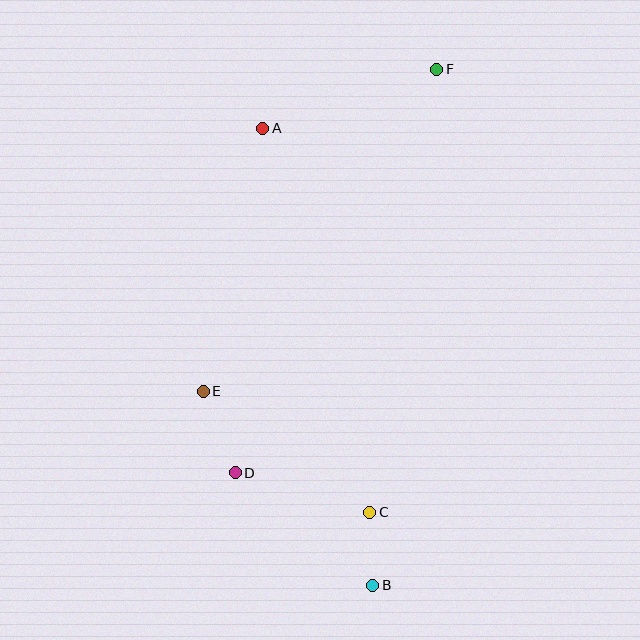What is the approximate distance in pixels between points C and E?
The distance between C and E is approximately 206 pixels.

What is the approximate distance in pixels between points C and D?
The distance between C and D is approximately 140 pixels.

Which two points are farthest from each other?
Points B and F are farthest from each other.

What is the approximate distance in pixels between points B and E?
The distance between B and E is approximately 258 pixels.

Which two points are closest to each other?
Points B and C are closest to each other.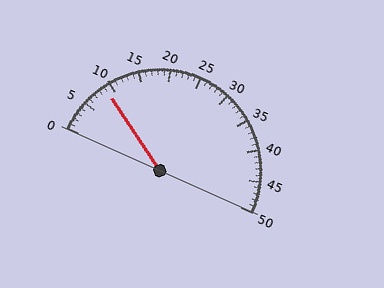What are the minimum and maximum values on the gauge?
The gauge ranges from 0 to 50.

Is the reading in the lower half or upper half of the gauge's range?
The reading is in the lower half of the range (0 to 50).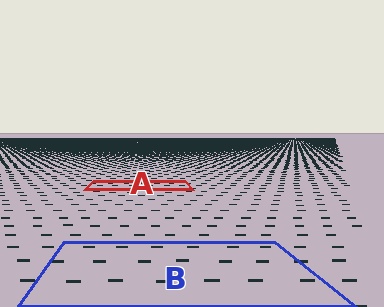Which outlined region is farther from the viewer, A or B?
Region A is farther from the viewer — the texture elements inside it appear smaller and more densely packed.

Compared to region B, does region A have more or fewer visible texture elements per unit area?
Region A has more texture elements per unit area — they are packed more densely because it is farther away.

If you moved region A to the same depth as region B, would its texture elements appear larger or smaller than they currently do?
They would appear larger. At a closer depth, the same texture elements are projected at a bigger on-screen size.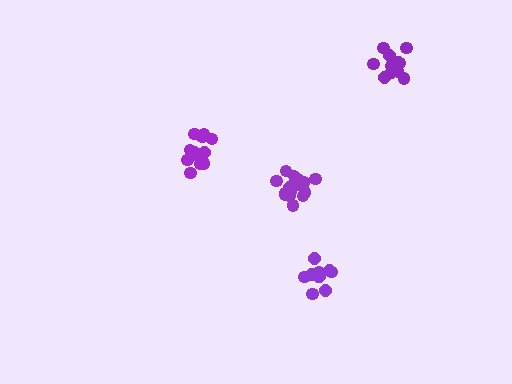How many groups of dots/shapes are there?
There are 4 groups.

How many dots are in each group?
Group 1: 14 dots, Group 2: 16 dots, Group 3: 12 dots, Group 4: 11 dots (53 total).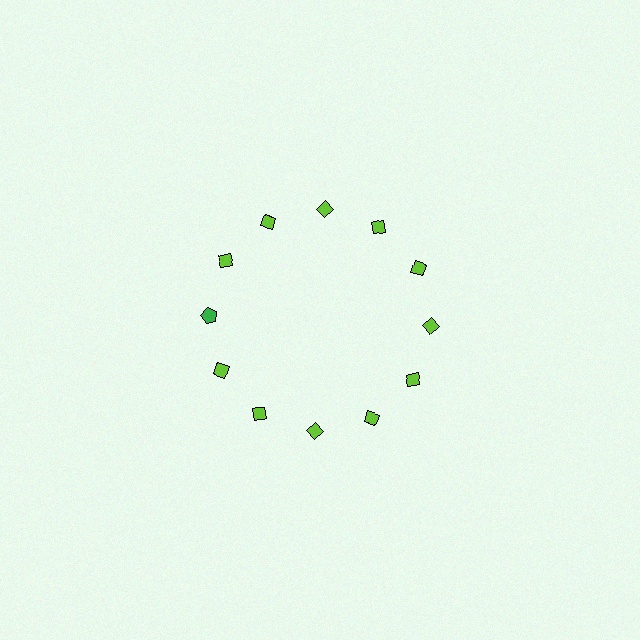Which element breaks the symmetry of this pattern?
The green pentagon at roughly the 9 o'clock position breaks the symmetry. All other shapes are lime diamonds.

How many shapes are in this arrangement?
There are 12 shapes arranged in a ring pattern.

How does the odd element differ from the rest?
It differs in both color (green instead of lime) and shape (pentagon instead of diamond).